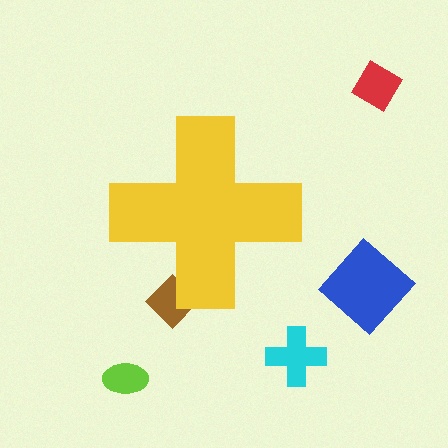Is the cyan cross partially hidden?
No, the cyan cross is fully visible.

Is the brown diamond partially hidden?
Yes, the brown diamond is partially hidden behind the yellow cross.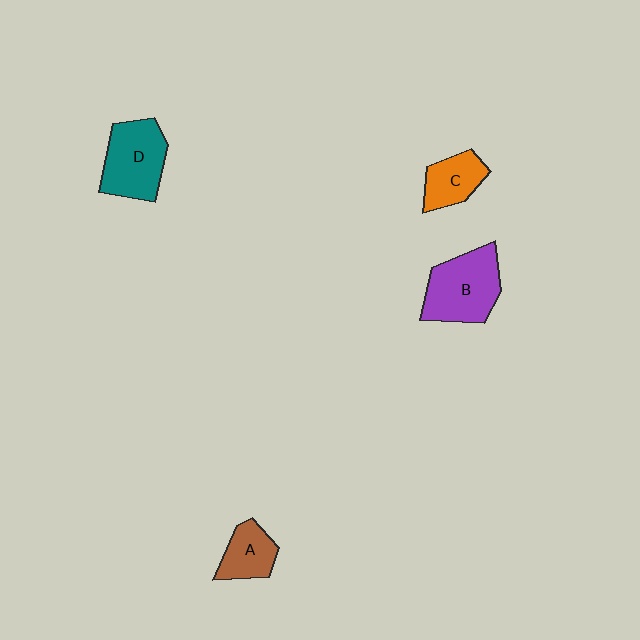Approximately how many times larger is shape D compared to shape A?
Approximately 1.7 times.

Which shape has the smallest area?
Shape A (brown).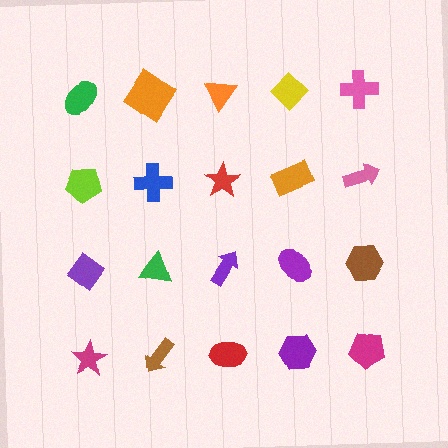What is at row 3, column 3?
A purple arrow.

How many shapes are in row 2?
5 shapes.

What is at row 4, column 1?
A magenta star.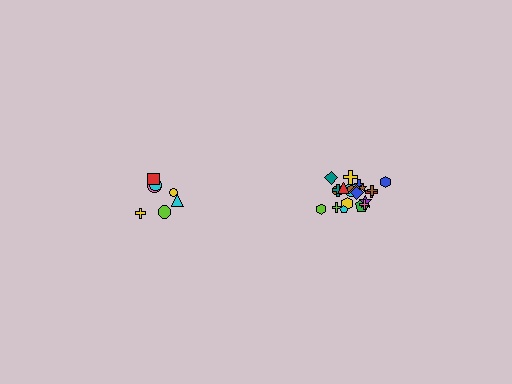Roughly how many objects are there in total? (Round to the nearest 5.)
Roughly 30 objects in total.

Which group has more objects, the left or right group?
The right group.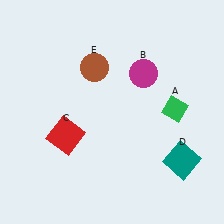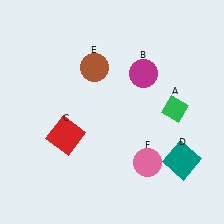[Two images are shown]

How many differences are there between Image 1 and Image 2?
There is 1 difference between the two images.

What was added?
A pink circle (F) was added in Image 2.